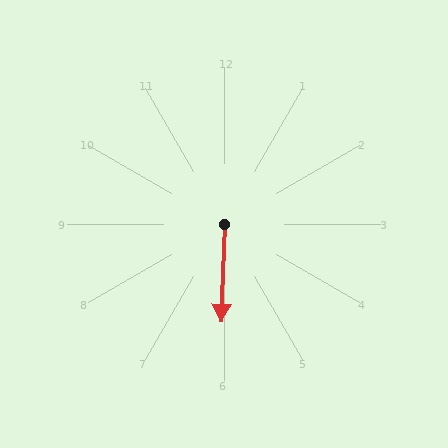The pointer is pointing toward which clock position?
Roughly 6 o'clock.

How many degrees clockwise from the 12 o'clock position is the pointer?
Approximately 182 degrees.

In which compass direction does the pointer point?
South.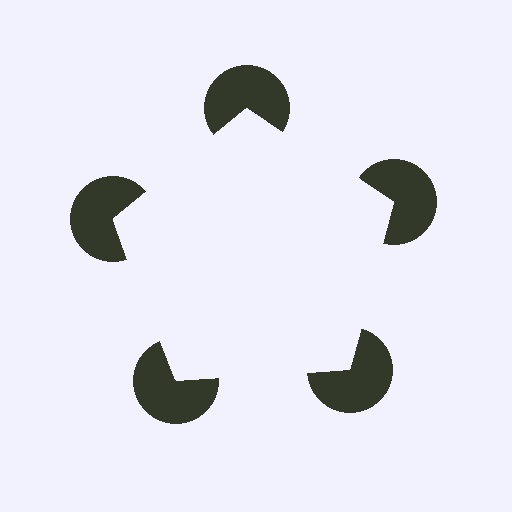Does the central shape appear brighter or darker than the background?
It typically appears slightly brighter than the background, even though no actual brightness change is drawn.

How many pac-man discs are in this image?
There are 5 — one at each vertex of the illusory pentagon.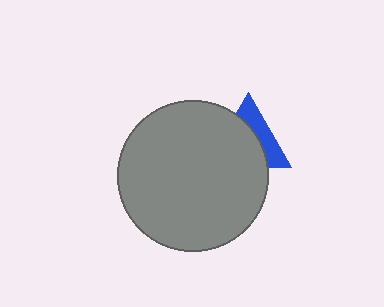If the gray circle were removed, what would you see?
You would see the complete blue triangle.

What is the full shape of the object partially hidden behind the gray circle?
The partially hidden object is a blue triangle.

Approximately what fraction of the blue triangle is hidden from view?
Roughly 61% of the blue triangle is hidden behind the gray circle.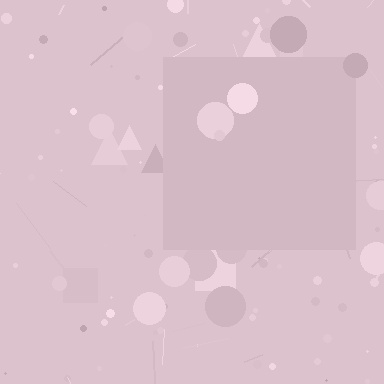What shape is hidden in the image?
A square is hidden in the image.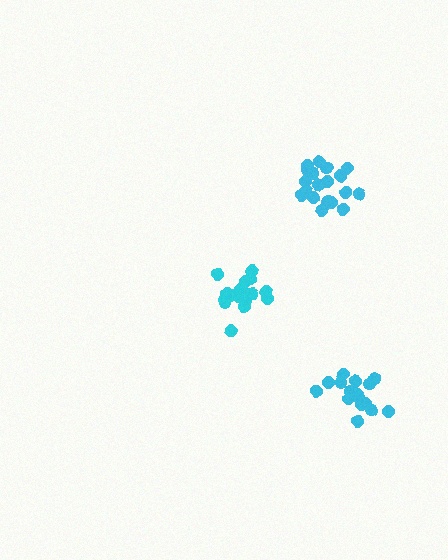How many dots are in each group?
Group 1: 17 dots, Group 2: 17 dots, Group 3: 20 dots (54 total).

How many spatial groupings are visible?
There are 3 spatial groupings.